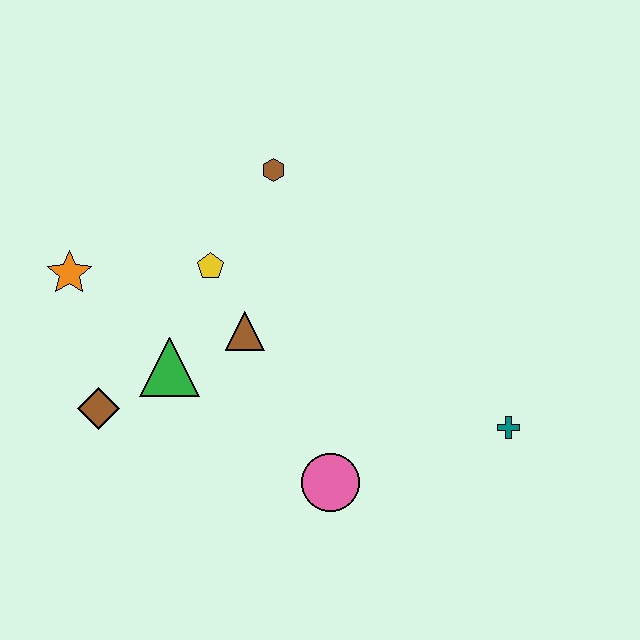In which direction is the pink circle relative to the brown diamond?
The pink circle is to the right of the brown diamond.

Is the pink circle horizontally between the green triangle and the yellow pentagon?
No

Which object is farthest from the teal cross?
The orange star is farthest from the teal cross.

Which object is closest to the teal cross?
The pink circle is closest to the teal cross.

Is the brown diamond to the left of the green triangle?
Yes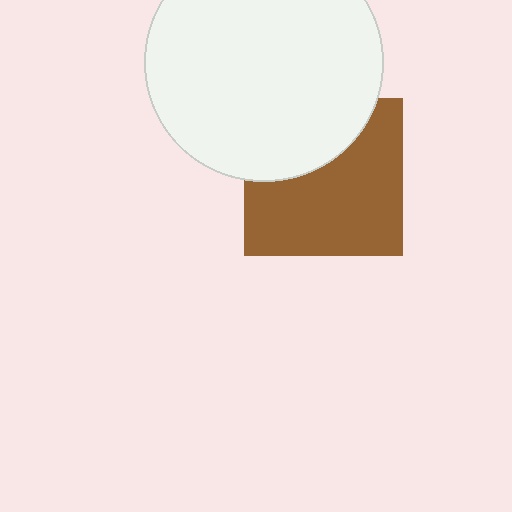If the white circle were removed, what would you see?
You would see the complete brown square.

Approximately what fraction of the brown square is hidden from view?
Roughly 35% of the brown square is hidden behind the white circle.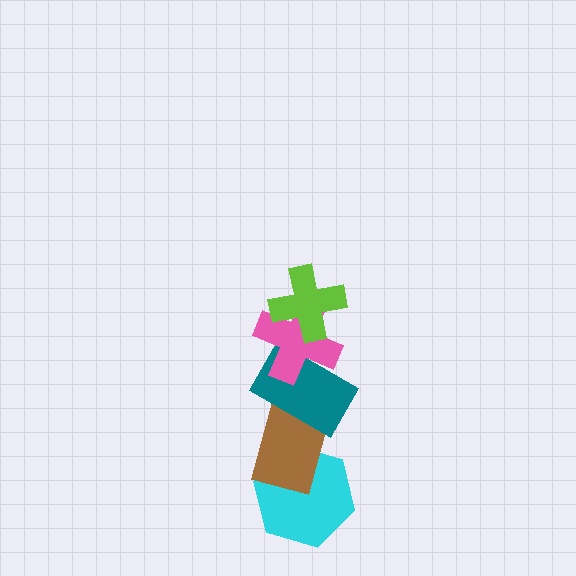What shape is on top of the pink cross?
The lime cross is on top of the pink cross.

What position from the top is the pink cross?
The pink cross is 2nd from the top.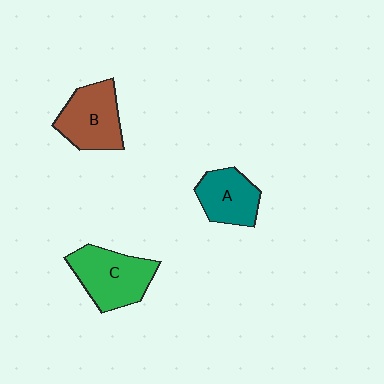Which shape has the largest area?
Shape C (green).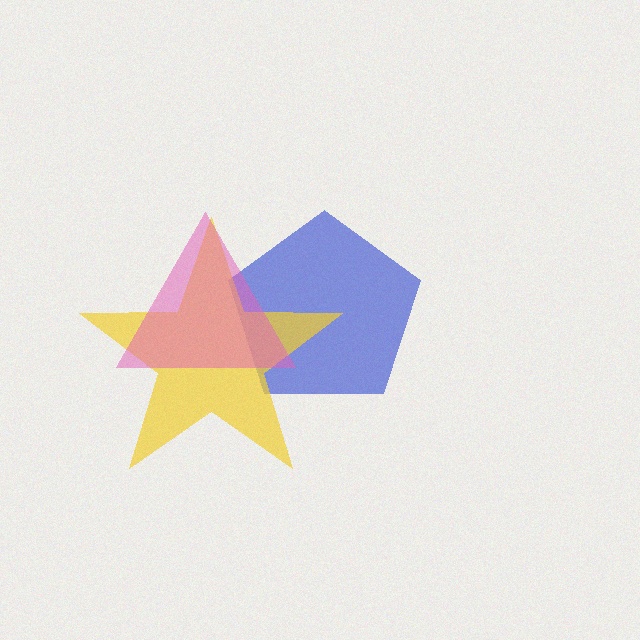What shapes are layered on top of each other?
The layered shapes are: a blue pentagon, a yellow star, a pink triangle.